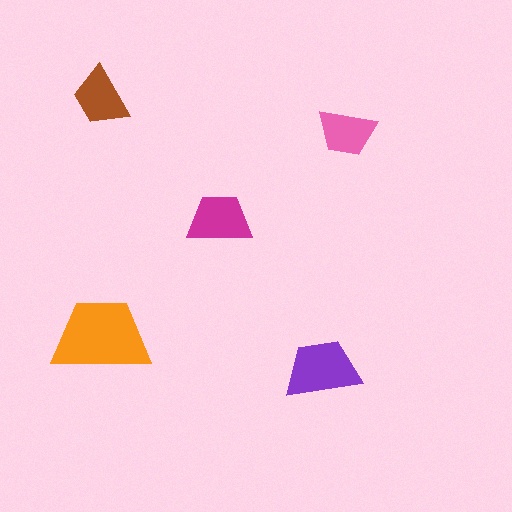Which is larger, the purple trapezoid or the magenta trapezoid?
The purple one.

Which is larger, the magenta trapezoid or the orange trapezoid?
The orange one.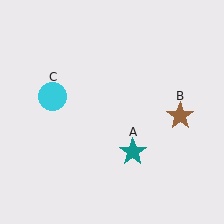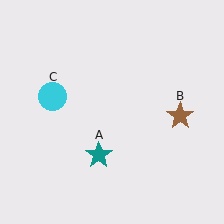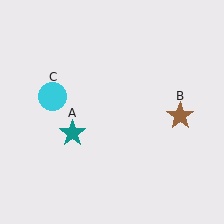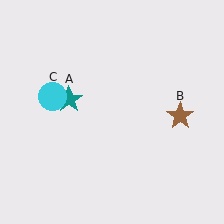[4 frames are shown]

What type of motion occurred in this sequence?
The teal star (object A) rotated clockwise around the center of the scene.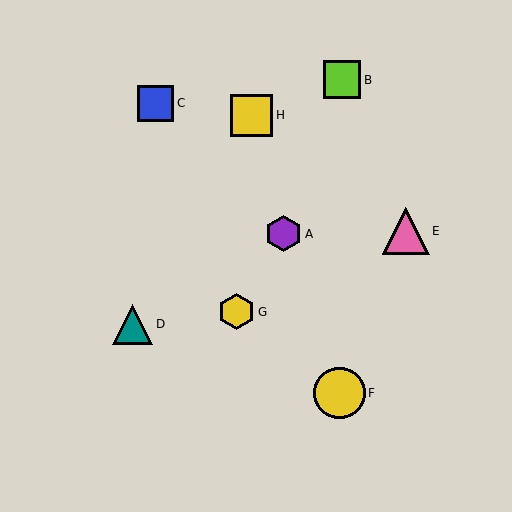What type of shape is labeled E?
Shape E is a pink triangle.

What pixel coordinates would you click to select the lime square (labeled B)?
Click at (342, 80) to select the lime square B.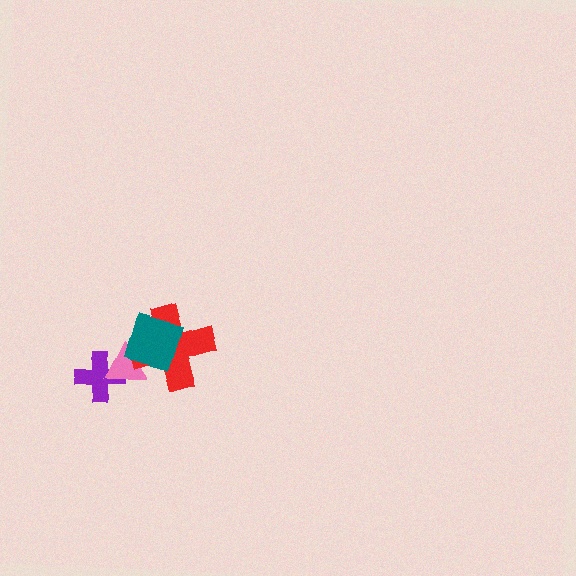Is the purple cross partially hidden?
Yes, it is partially covered by another shape.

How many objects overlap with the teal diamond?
2 objects overlap with the teal diamond.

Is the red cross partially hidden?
Yes, it is partially covered by another shape.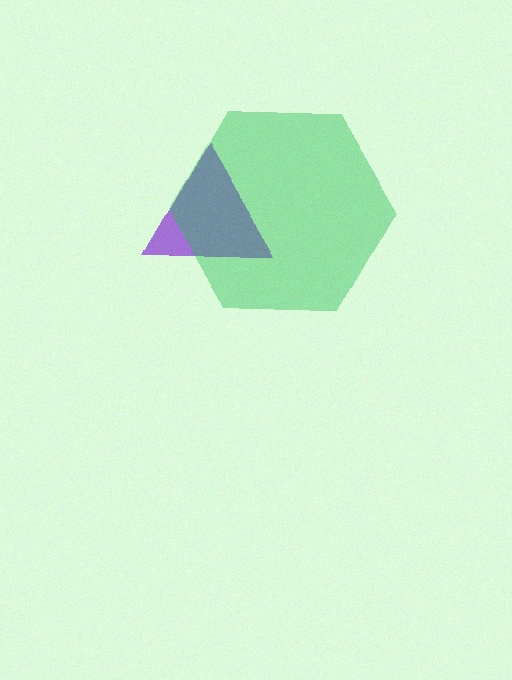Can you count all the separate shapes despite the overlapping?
Yes, there are 2 separate shapes.